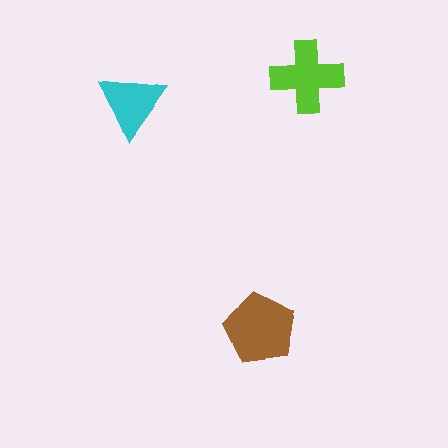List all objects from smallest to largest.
The cyan triangle, the lime cross, the brown pentagon.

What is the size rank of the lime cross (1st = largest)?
2nd.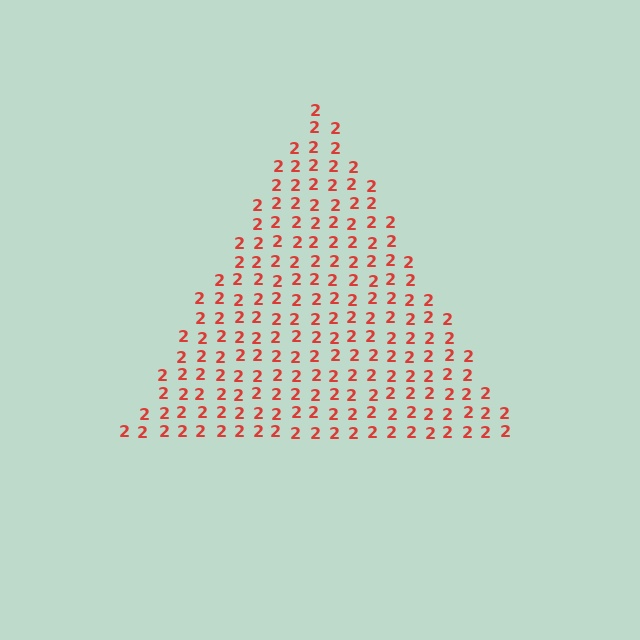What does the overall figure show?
The overall figure shows a triangle.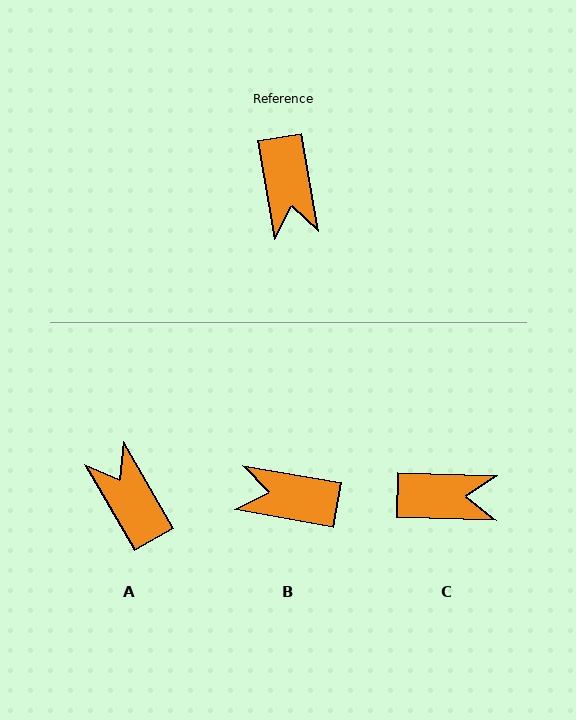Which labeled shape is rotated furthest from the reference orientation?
A, about 160 degrees away.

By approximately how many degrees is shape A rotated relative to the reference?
Approximately 160 degrees clockwise.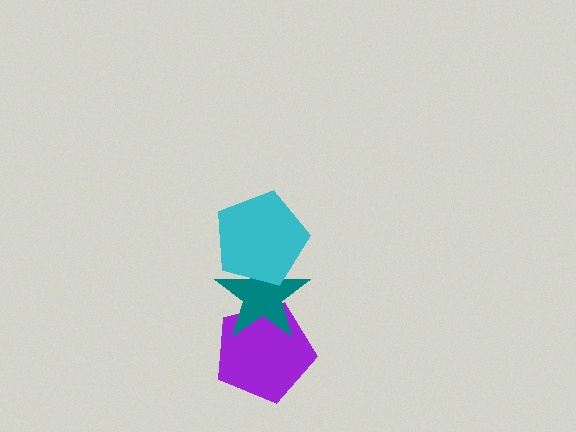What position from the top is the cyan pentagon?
The cyan pentagon is 1st from the top.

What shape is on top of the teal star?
The cyan pentagon is on top of the teal star.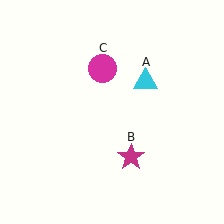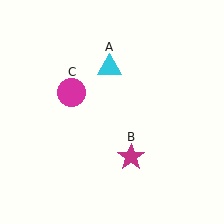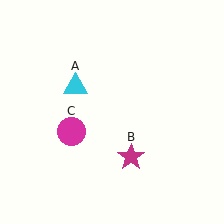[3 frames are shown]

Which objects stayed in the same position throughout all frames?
Magenta star (object B) remained stationary.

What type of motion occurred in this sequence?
The cyan triangle (object A), magenta circle (object C) rotated counterclockwise around the center of the scene.